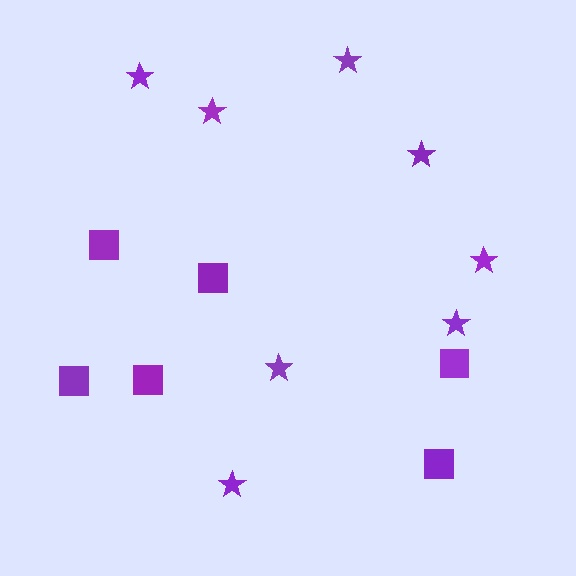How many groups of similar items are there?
There are 2 groups: one group of squares (6) and one group of stars (8).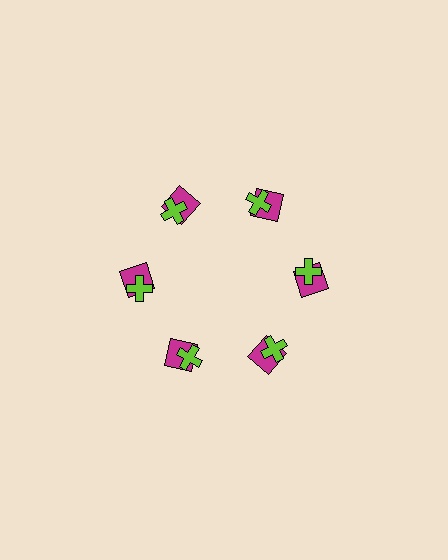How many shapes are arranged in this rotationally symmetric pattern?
There are 12 shapes, arranged in 6 groups of 2.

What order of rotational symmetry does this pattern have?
This pattern has 6-fold rotational symmetry.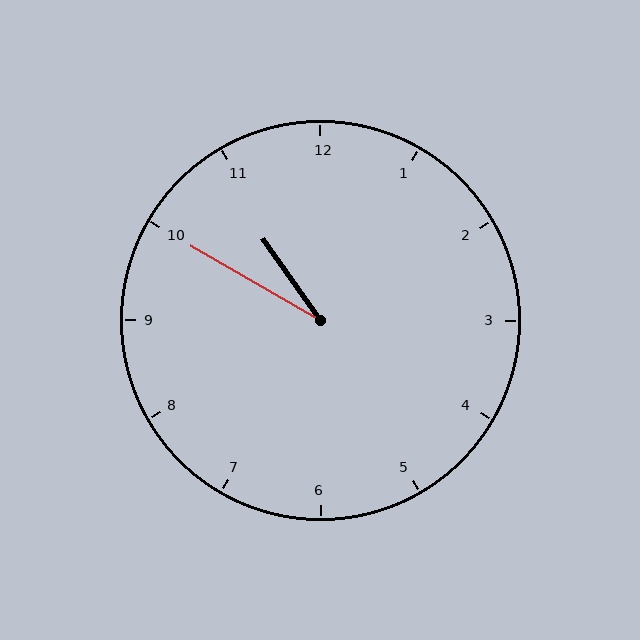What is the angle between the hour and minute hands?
Approximately 25 degrees.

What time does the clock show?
10:50.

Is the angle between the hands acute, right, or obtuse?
It is acute.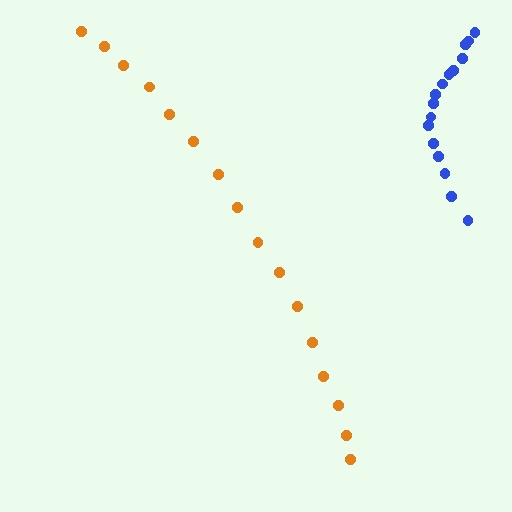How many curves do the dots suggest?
There are 2 distinct paths.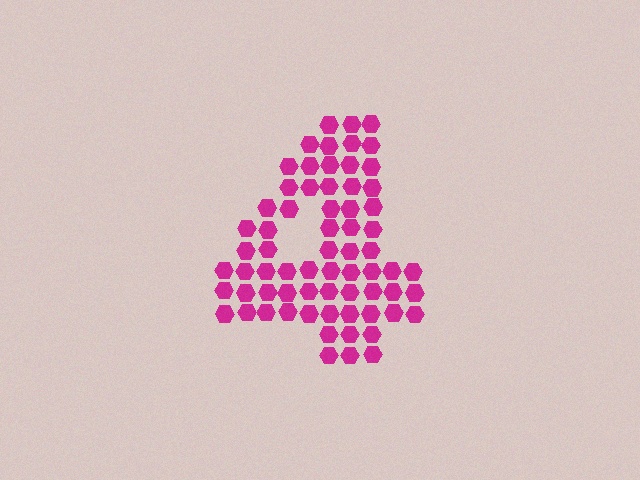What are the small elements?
The small elements are hexagons.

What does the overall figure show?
The overall figure shows the digit 4.